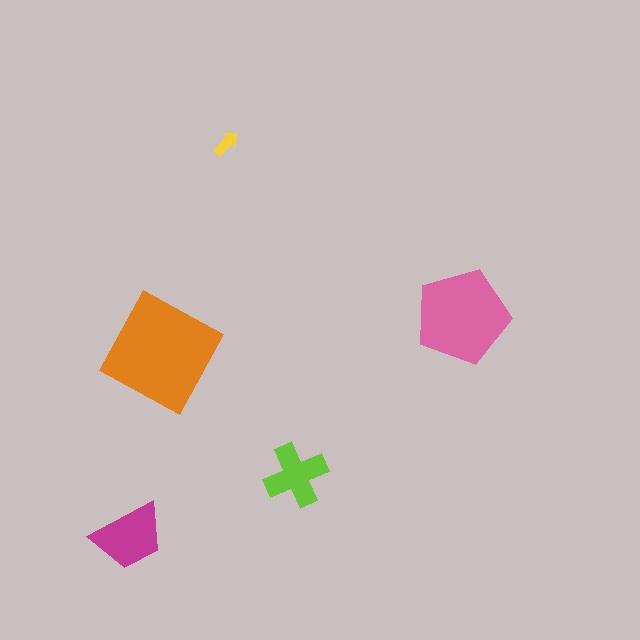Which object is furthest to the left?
The magenta trapezoid is leftmost.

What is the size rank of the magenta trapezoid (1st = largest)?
3rd.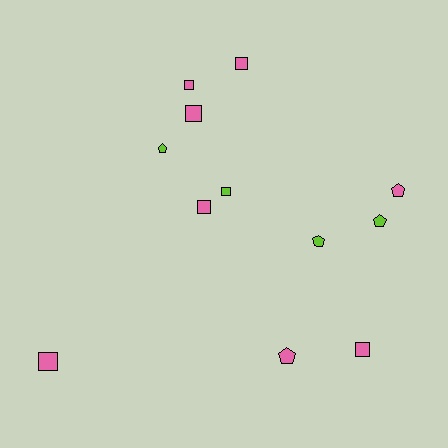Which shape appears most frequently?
Square, with 7 objects.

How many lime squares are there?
There is 1 lime square.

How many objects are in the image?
There are 12 objects.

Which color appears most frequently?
Pink, with 8 objects.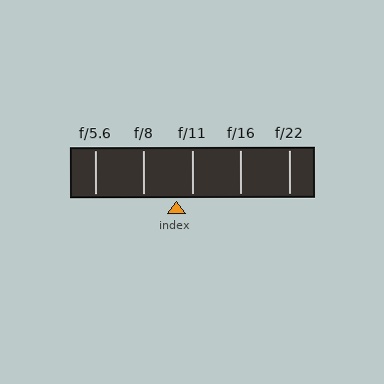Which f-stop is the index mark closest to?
The index mark is closest to f/11.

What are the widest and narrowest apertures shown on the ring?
The widest aperture shown is f/5.6 and the narrowest is f/22.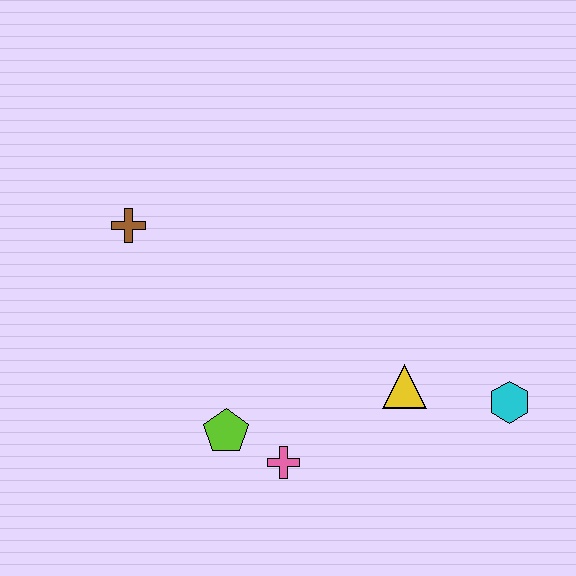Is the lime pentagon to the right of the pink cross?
No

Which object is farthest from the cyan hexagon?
The brown cross is farthest from the cyan hexagon.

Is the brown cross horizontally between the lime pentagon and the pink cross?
No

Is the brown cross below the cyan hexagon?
No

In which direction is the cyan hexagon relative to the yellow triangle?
The cyan hexagon is to the right of the yellow triangle.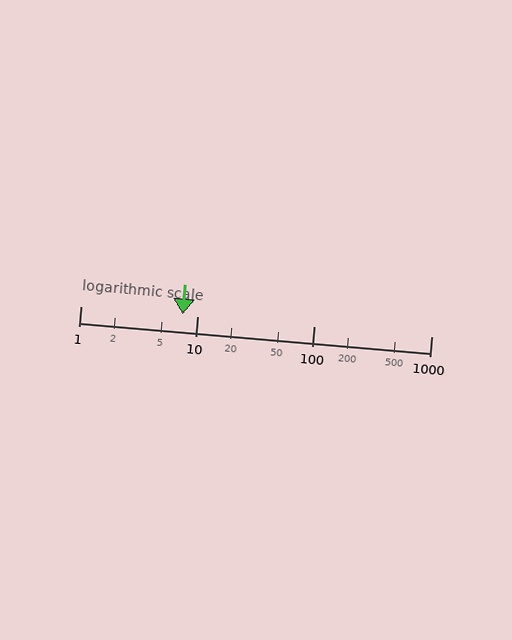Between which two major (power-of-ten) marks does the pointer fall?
The pointer is between 1 and 10.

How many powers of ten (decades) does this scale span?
The scale spans 3 decades, from 1 to 1000.